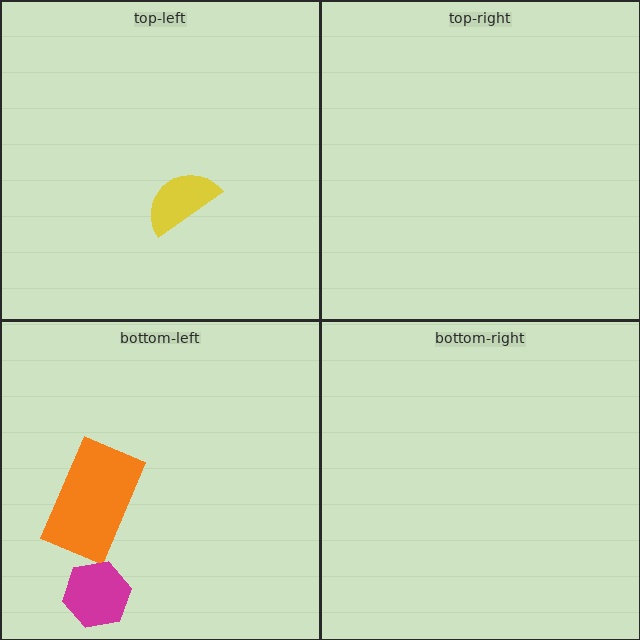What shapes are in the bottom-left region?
The orange rectangle, the magenta hexagon.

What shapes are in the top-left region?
The yellow semicircle.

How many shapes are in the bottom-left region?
2.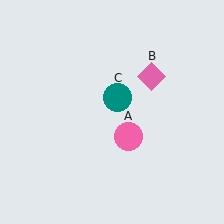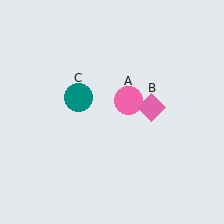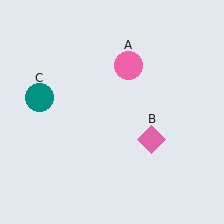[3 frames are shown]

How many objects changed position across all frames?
3 objects changed position: pink circle (object A), pink diamond (object B), teal circle (object C).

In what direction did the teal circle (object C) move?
The teal circle (object C) moved left.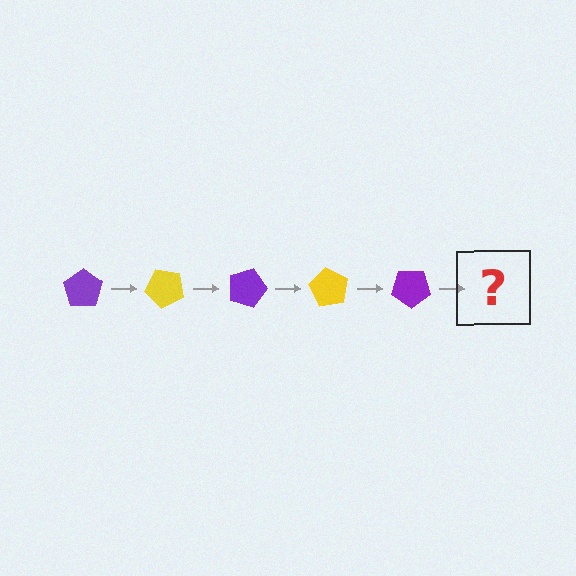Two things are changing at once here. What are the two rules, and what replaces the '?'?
The two rules are that it rotates 45 degrees each step and the color cycles through purple and yellow. The '?' should be a yellow pentagon, rotated 225 degrees from the start.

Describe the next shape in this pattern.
It should be a yellow pentagon, rotated 225 degrees from the start.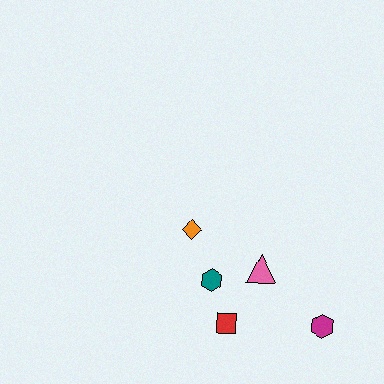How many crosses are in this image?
There are no crosses.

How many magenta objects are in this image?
There is 1 magenta object.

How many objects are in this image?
There are 5 objects.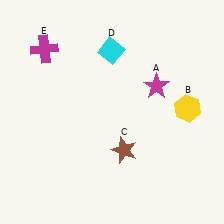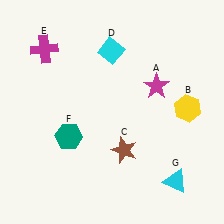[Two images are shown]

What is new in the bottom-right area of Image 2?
A cyan triangle (G) was added in the bottom-right area of Image 2.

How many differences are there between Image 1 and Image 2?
There are 2 differences between the two images.